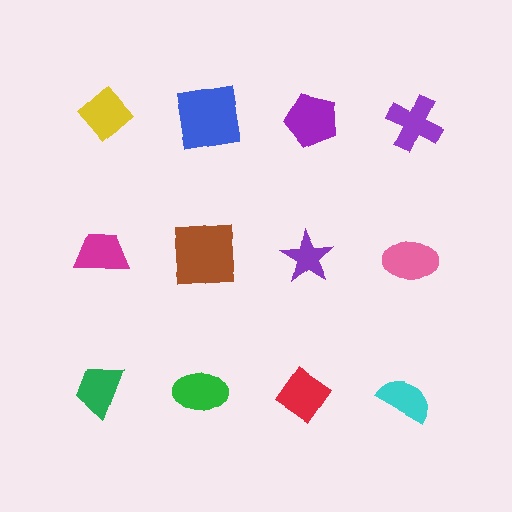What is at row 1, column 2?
A blue square.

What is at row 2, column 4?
A pink ellipse.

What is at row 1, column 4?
A purple cross.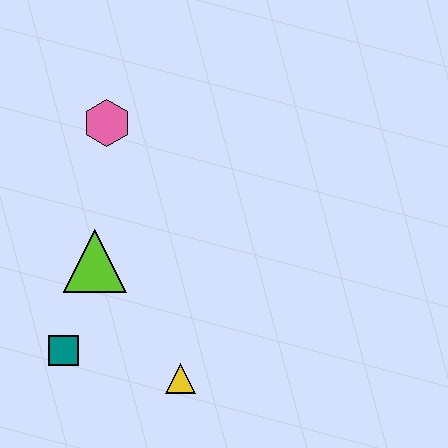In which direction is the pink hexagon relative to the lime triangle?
The pink hexagon is above the lime triangle.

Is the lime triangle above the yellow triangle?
Yes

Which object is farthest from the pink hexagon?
The yellow triangle is farthest from the pink hexagon.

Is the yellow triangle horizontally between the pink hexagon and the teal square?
No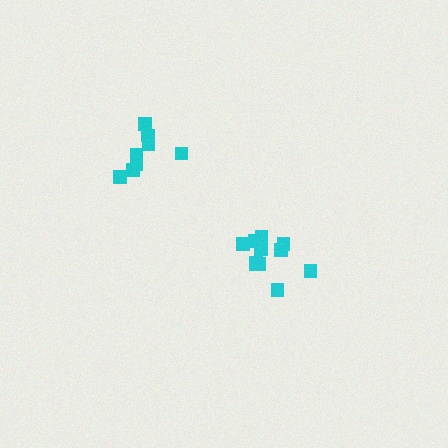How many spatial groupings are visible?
There are 2 spatial groupings.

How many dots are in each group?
Group 1: 8 dots, Group 2: 11 dots (19 total).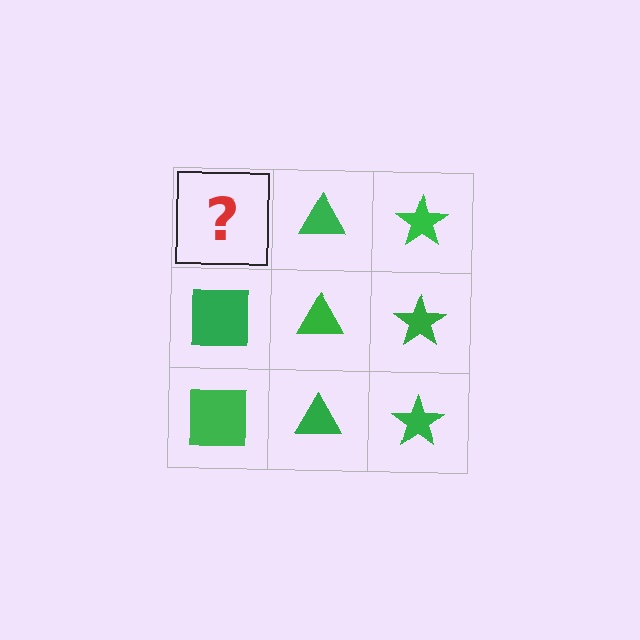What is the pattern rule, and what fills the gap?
The rule is that each column has a consistent shape. The gap should be filled with a green square.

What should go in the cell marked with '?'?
The missing cell should contain a green square.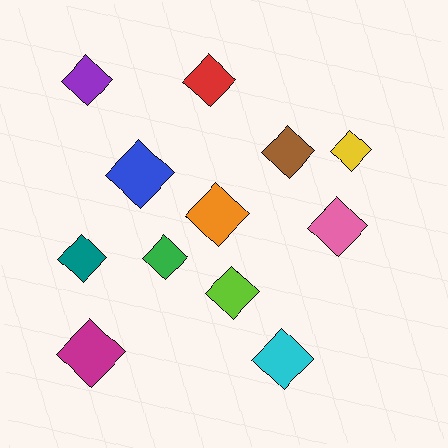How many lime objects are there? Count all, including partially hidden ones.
There is 1 lime object.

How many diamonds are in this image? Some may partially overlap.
There are 12 diamonds.